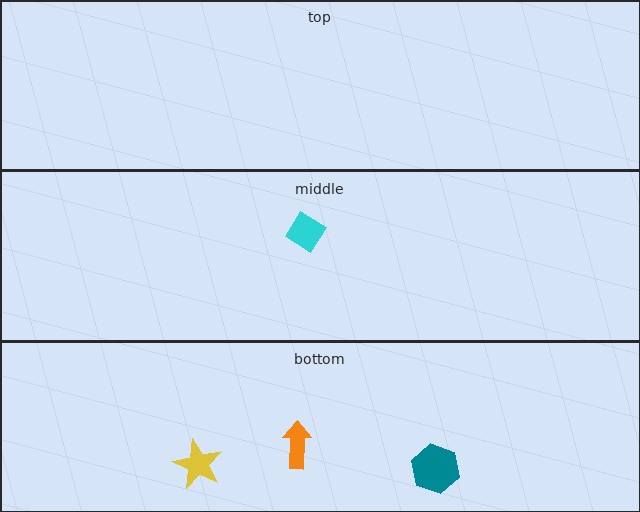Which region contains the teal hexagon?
The bottom region.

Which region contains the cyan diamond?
The middle region.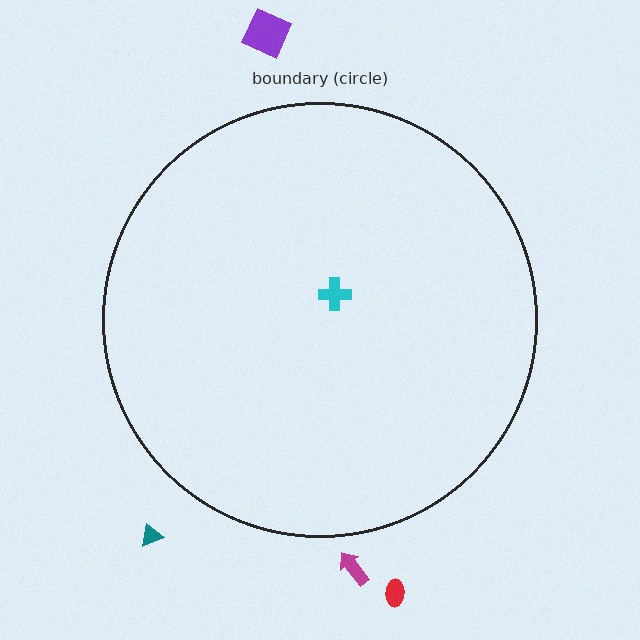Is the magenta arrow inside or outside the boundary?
Outside.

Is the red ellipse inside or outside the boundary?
Outside.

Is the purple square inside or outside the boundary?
Outside.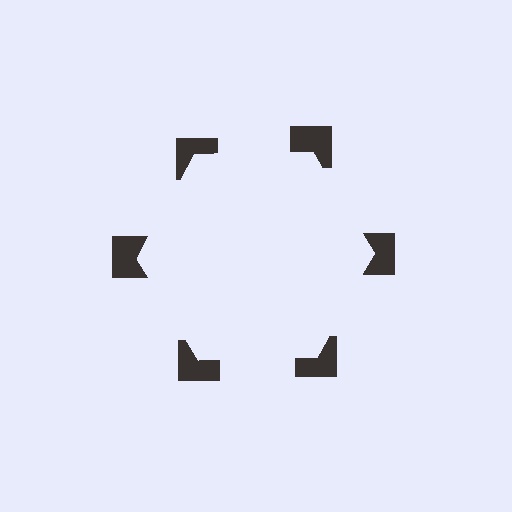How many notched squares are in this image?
There are 6 — one at each vertex of the illusory hexagon.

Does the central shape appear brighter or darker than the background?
It typically appears slightly brighter than the background, even though no actual brightness change is drawn.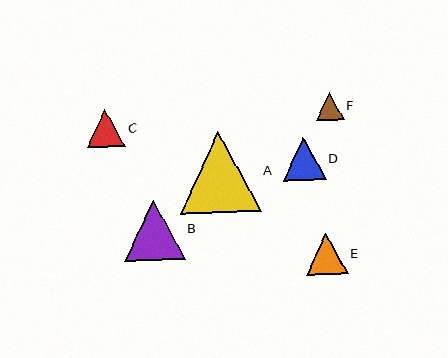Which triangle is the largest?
Triangle A is the largest with a size of approximately 81 pixels.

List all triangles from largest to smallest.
From largest to smallest: A, B, D, E, C, F.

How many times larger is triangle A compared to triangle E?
Triangle A is approximately 2.0 times the size of triangle E.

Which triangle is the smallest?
Triangle F is the smallest with a size of approximately 28 pixels.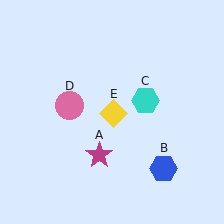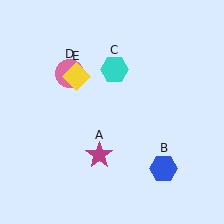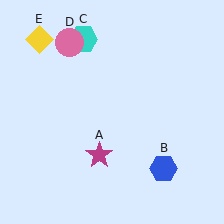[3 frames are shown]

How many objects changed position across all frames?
3 objects changed position: cyan hexagon (object C), pink circle (object D), yellow diamond (object E).